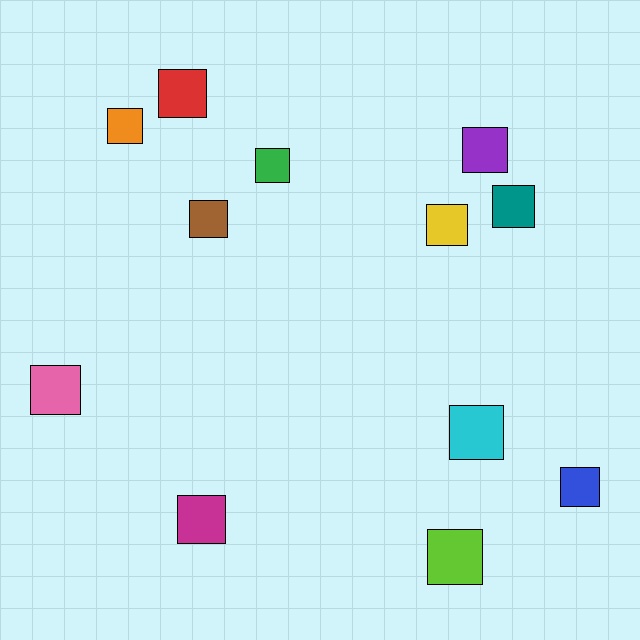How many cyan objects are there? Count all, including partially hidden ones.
There is 1 cyan object.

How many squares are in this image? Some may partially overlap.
There are 12 squares.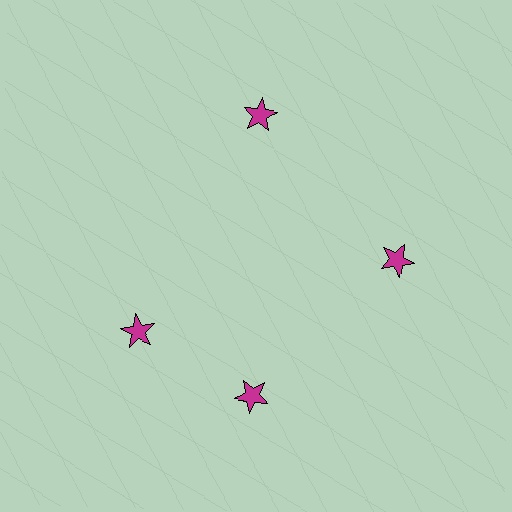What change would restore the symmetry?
The symmetry would be restored by rotating it back into even spacing with its neighbors so that all 4 stars sit at equal angles and equal distance from the center.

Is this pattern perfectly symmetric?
No. The 4 magenta stars are arranged in a ring, but one element near the 9 o'clock position is rotated out of alignment along the ring, breaking the 4-fold rotational symmetry.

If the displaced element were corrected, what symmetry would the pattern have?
It would have 4-fold rotational symmetry — the pattern would map onto itself every 90 degrees.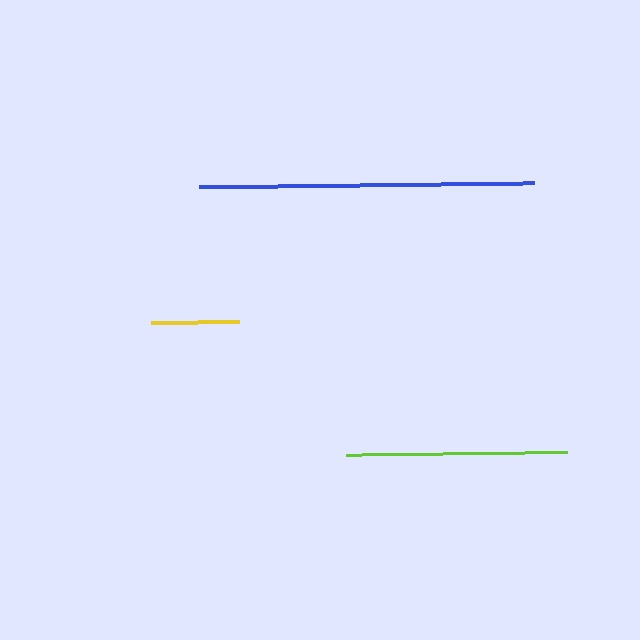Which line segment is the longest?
The blue line is the longest at approximately 335 pixels.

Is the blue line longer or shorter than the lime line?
The blue line is longer than the lime line.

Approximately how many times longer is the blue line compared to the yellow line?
The blue line is approximately 3.8 times the length of the yellow line.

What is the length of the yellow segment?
The yellow segment is approximately 89 pixels long.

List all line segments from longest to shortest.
From longest to shortest: blue, lime, yellow.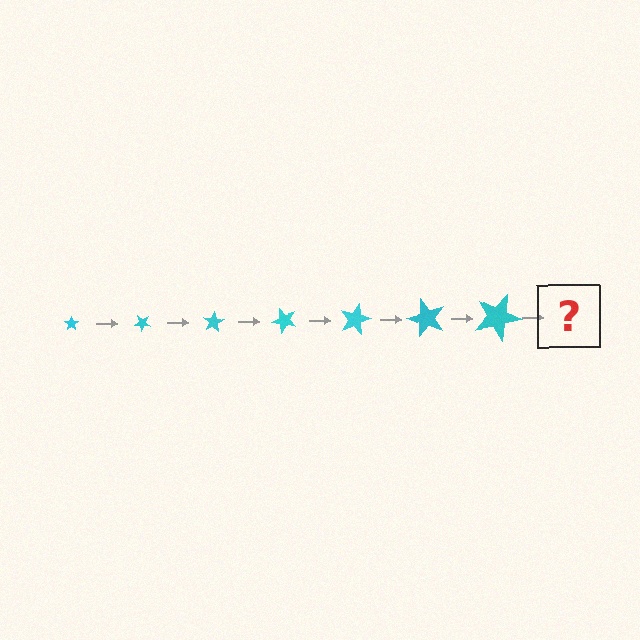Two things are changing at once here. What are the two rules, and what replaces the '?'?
The two rules are that the star grows larger each step and it rotates 40 degrees each step. The '?' should be a star, larger than the previous one and rotated 280 degrees from the start.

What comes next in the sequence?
The next element should be a star, larger than the previous one and rotated 280 degrees from the start.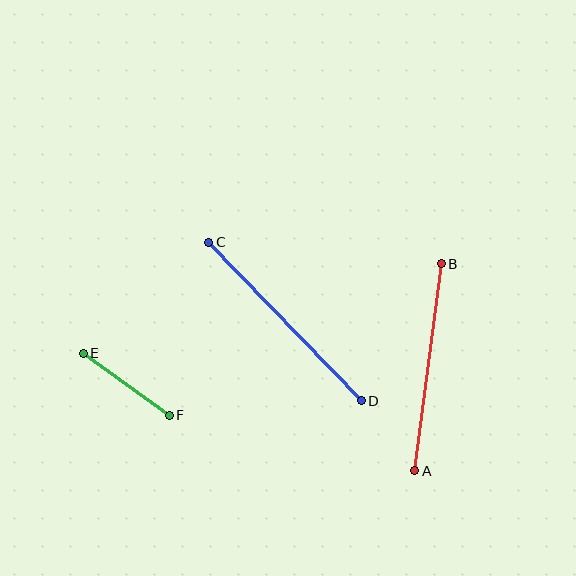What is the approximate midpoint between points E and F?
The midpoint is at approximately (126, 384) pixels.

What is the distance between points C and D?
The distance is approximately 220 pixels.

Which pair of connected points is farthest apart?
Points C and D are farthest apart.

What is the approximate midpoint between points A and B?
The midpoint is at approximately (428, 367) pixels.